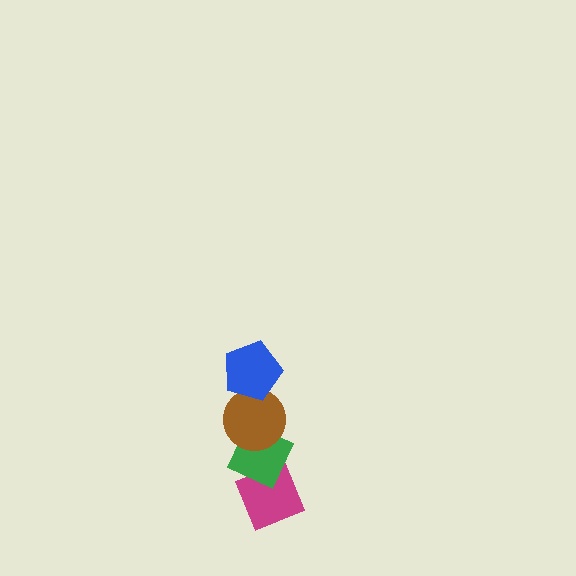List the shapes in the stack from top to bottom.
From top to bottom: the blue pentagon, the brown circle, the green diamond, the magenta diamond.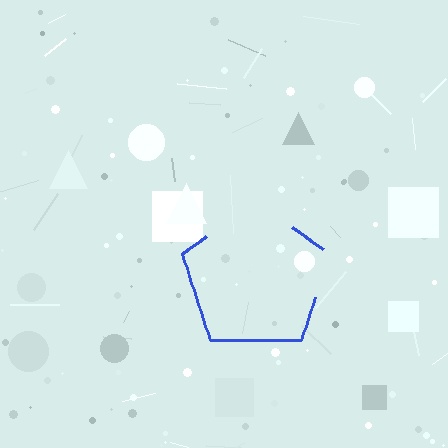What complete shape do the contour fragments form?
The contour fragments form a pentagon.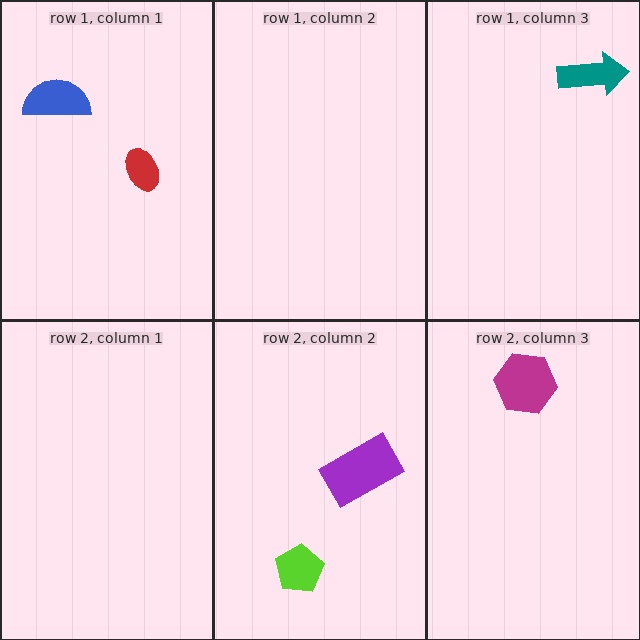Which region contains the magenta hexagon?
The row 2, column 3 region.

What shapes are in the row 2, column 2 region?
The lime pentagon, the purple rectangle.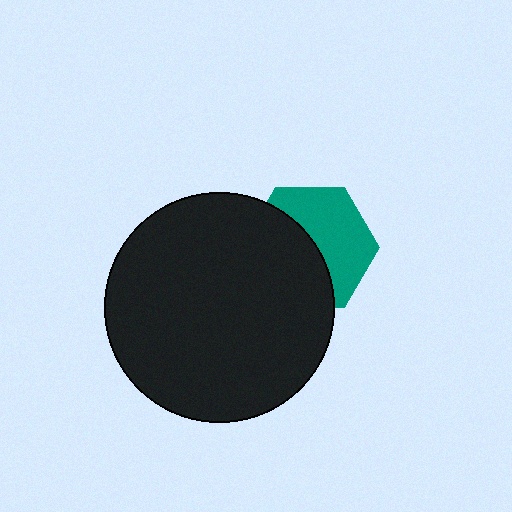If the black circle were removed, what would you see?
You would see the complete teal hexagon.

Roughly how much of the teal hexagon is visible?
About half of it is visible (roughly 50%).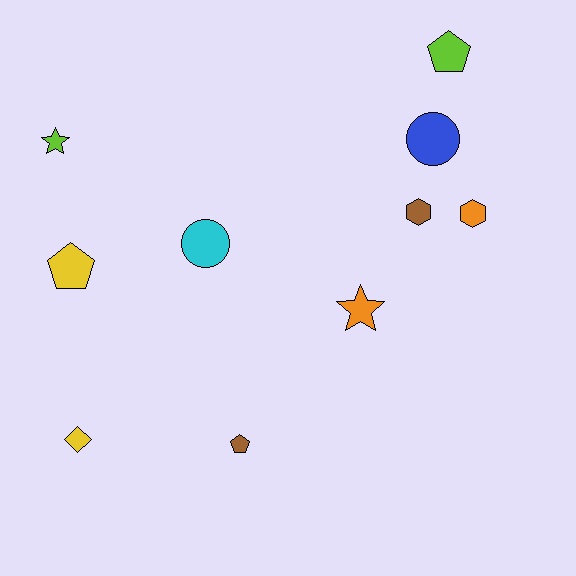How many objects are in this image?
There are 10 objects.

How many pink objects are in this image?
There are no pink objects.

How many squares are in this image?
There are no squares.